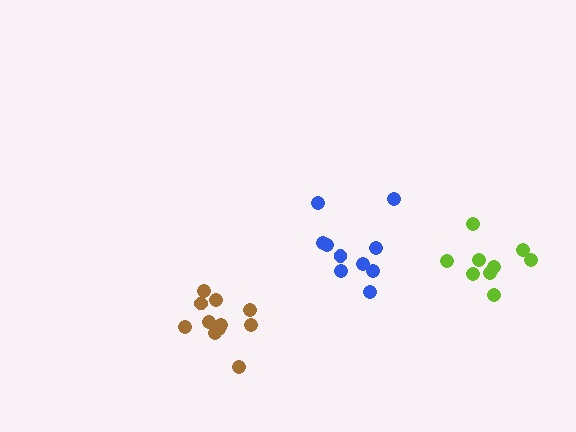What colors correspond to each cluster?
The clusters are colored: blue, brown, lime.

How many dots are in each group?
Group 1: 10 dots, Group 2: 12 dots, Group 3: 9 dots (31 total).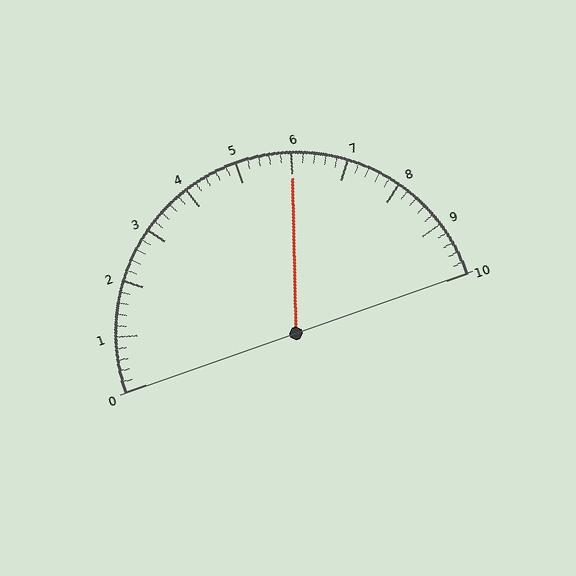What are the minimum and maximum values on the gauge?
The gauge ranges from 0 to 10.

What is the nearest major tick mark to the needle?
The nearest major tick mark is 6.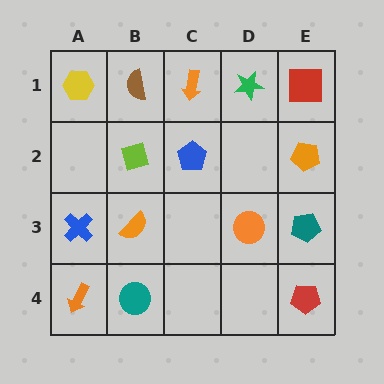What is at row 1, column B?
A brown semicircle.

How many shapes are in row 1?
5 shapes.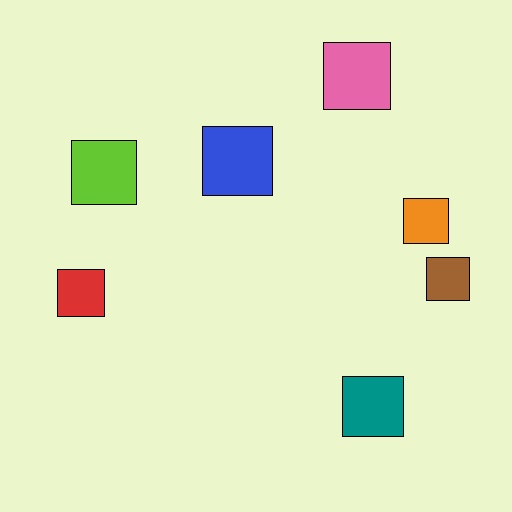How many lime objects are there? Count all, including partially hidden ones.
There is 1 lime object.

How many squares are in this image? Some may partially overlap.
There are 7 squares.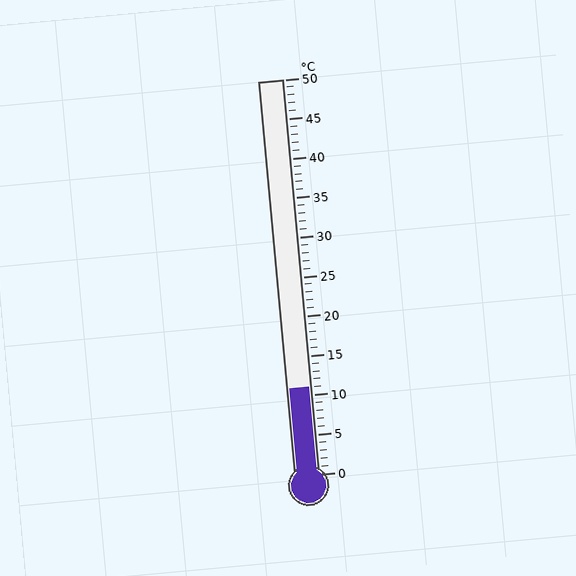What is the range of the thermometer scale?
The thermometer scale ranges from 0°C to 50°C.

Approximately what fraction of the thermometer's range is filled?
The thermometer is filled to approximately 20% of its range.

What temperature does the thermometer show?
The thermometer shows approximately 11°C.